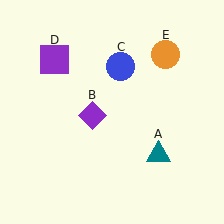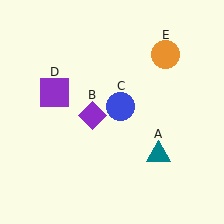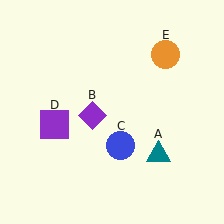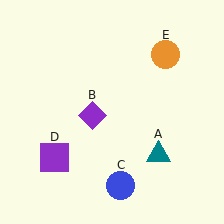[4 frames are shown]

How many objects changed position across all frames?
2 objects changed position: blue circle (object C), purple square (object D).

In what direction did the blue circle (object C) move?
The blue circle (object C) moved down.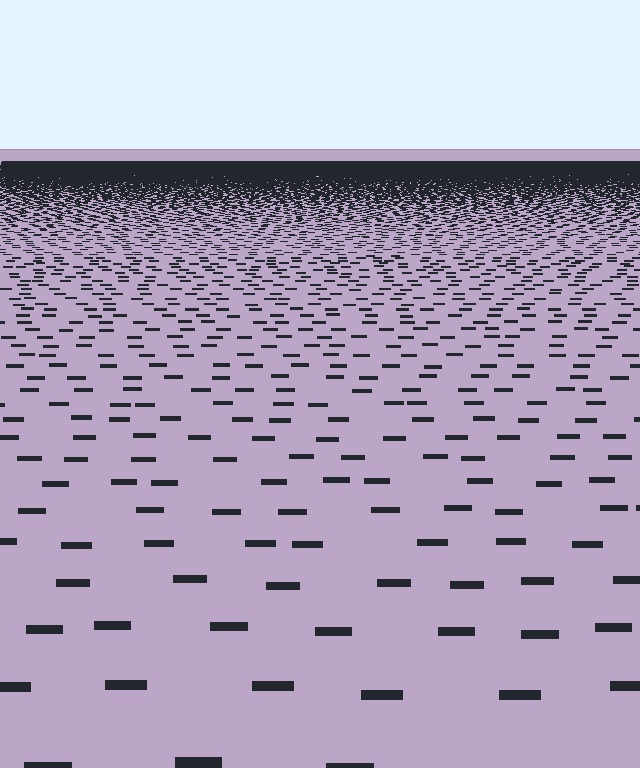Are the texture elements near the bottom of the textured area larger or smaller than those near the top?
Larger. Near the bottom, elements are closer to the viewer and appear at a bigger on-screen size.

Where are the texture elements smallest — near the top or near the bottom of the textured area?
Near the top.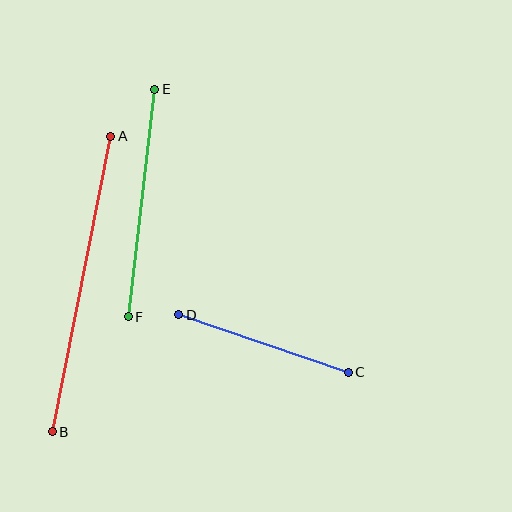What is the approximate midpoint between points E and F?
The midpoint is at approximately (142, 203) pixels.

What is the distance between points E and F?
The distance is approximately 229 pixels.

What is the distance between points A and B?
The distance is approximately 301 pixels.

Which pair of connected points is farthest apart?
Points A and B are farthest apart.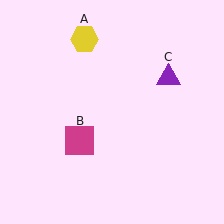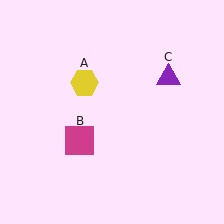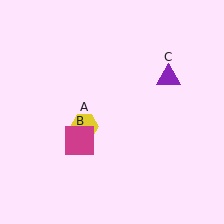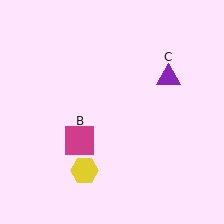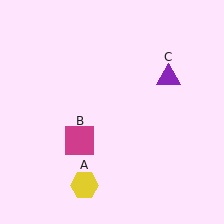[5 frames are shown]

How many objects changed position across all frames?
1 object changed position: yellow hexagon (object A).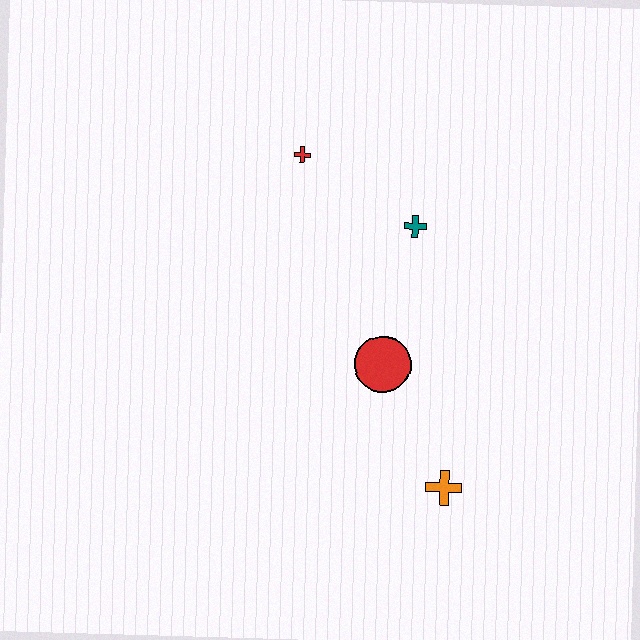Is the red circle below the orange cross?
No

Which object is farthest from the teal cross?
The orange cross is farthest from the teal cross.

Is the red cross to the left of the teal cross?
Yes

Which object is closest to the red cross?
The teal cross is closest to the red cross.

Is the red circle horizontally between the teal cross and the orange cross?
No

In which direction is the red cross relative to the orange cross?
The red cross is above the orange cross.